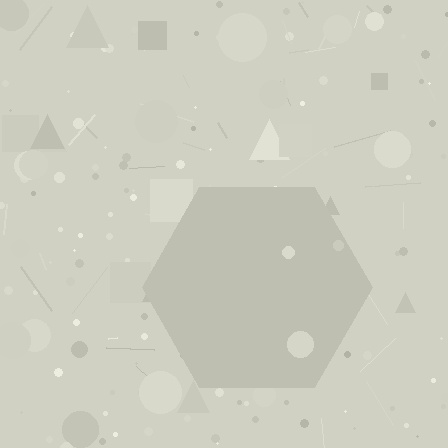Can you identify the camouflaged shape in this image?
The camouflaged shape is a hexagon.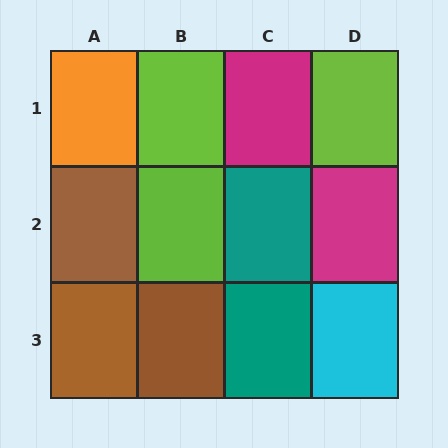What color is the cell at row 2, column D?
Magenta.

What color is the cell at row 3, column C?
Teal.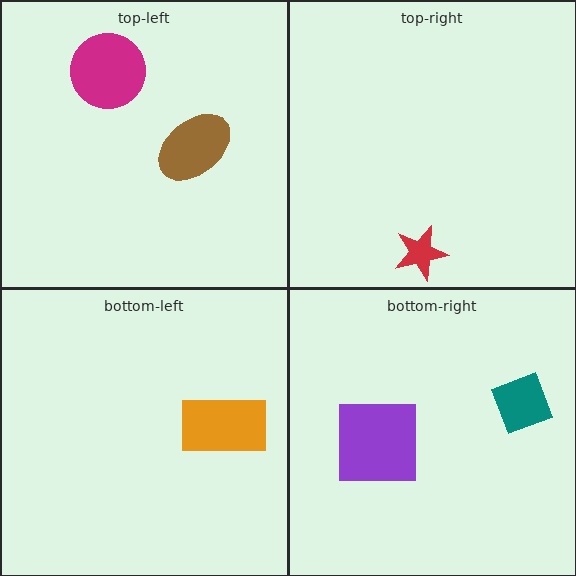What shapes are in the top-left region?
The brown ellipse, the magenta circle.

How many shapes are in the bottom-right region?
2.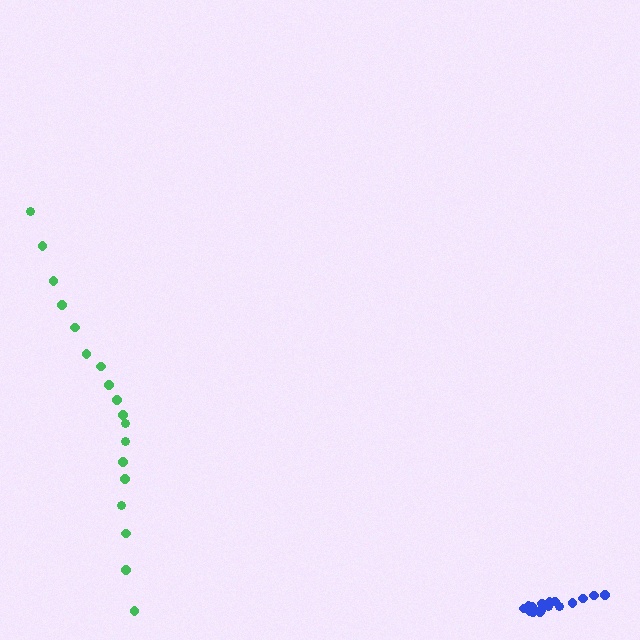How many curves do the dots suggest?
There are 2 distinct paths.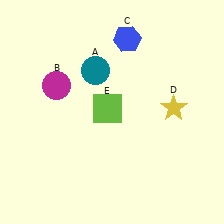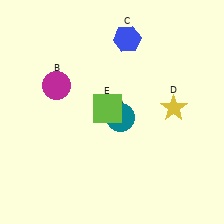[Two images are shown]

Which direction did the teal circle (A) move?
The teal circle (A) moved down.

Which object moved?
The teal circle (A) moved down.